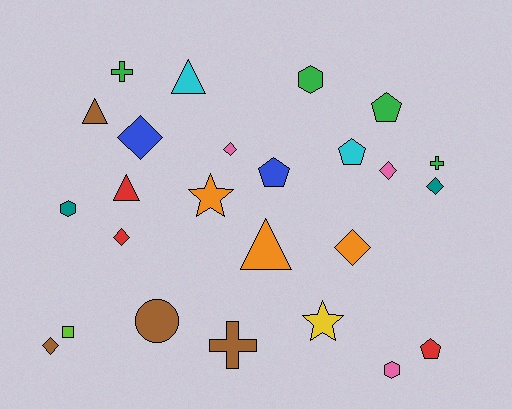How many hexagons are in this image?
There are 3 hexagons.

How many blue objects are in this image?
There are 2 blue objects.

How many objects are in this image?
There are 25 objects.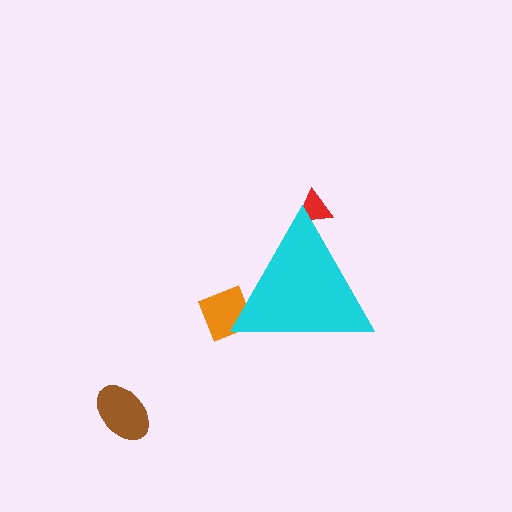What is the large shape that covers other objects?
A cyan triangle.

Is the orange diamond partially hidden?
Yes, the orange diamond is partially hidden behind the cyan triangle.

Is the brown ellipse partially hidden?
No, the brown ellipse is fully visible.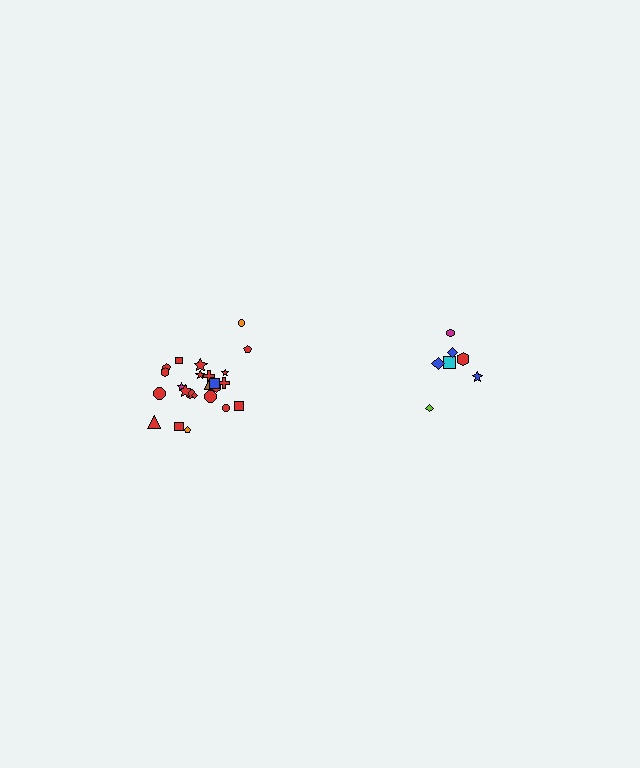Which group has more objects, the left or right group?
The left group.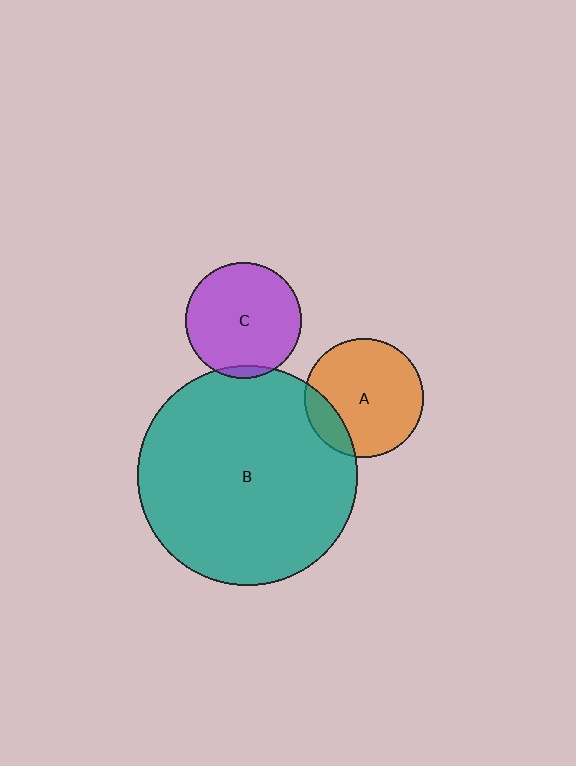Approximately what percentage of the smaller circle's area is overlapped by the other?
Approximately 15%.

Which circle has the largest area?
Circle B (teal).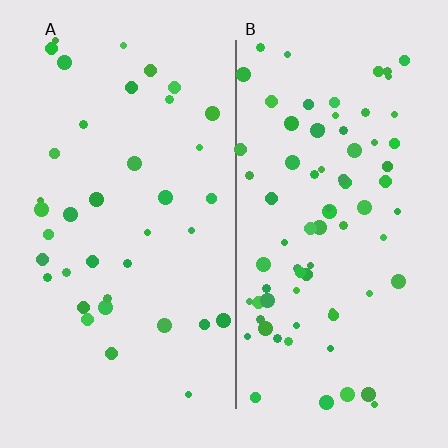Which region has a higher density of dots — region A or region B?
B (the right).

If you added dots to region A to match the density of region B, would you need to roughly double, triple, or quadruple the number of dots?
Approximately double.